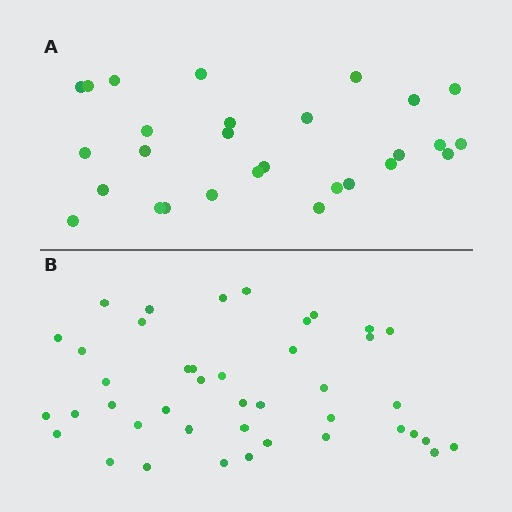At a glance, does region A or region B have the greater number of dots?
Region B (the bottom region) has more dots.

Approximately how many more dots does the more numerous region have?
Region B has approximately 15 more dots than region A.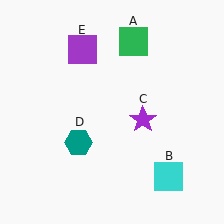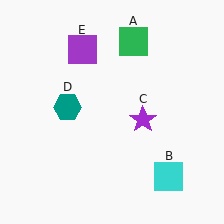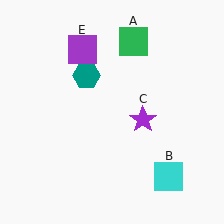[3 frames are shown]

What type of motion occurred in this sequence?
The teal hexagon (object D) rotated clockwise around the center of the scene.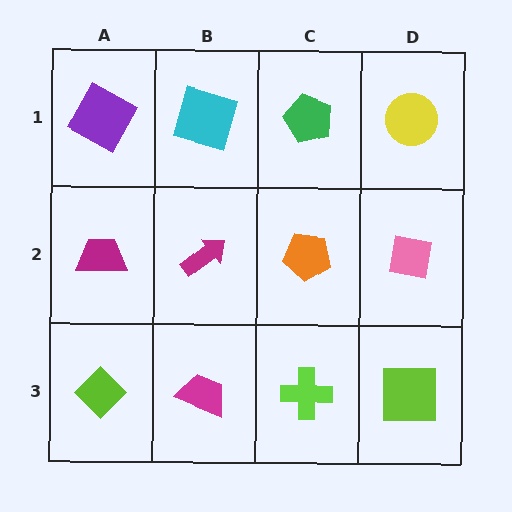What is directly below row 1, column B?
A magenta arrow.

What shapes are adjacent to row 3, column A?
A magenta trapezoid (row 2, column A), a magenta trapezoid (row 3, column B).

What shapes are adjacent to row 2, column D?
A yellow circle (row 1, column D), a lime square (row 3, column D), an orange pentagon (row 2, column C).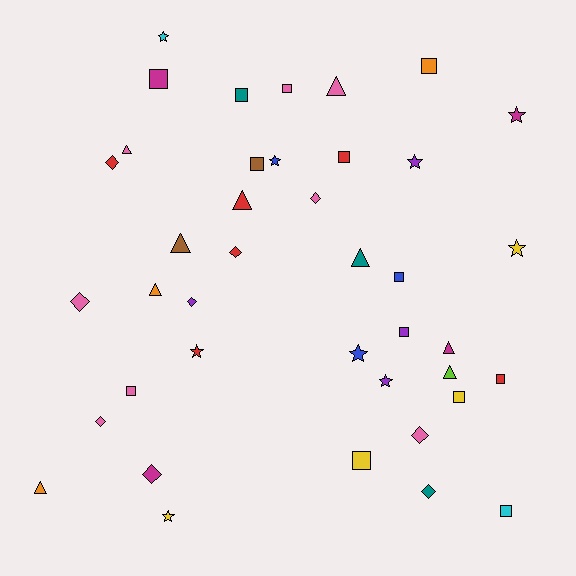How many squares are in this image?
There are 13 squares.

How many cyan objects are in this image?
There are 2 cyan objects.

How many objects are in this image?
There are 40 objects.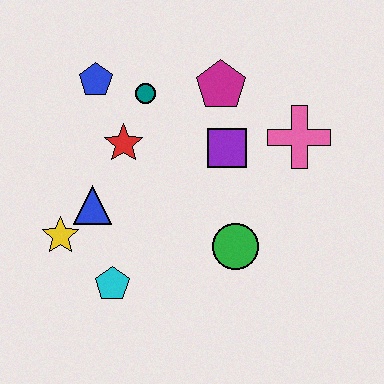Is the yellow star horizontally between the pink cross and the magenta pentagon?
No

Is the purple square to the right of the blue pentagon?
Yes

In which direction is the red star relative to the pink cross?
The red star is to the left of the pink cross.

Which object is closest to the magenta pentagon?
The purple square is closest to the magenta pentagon.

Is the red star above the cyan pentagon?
Yes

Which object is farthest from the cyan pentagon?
The pink cross is farthest from the cyan pentagon.